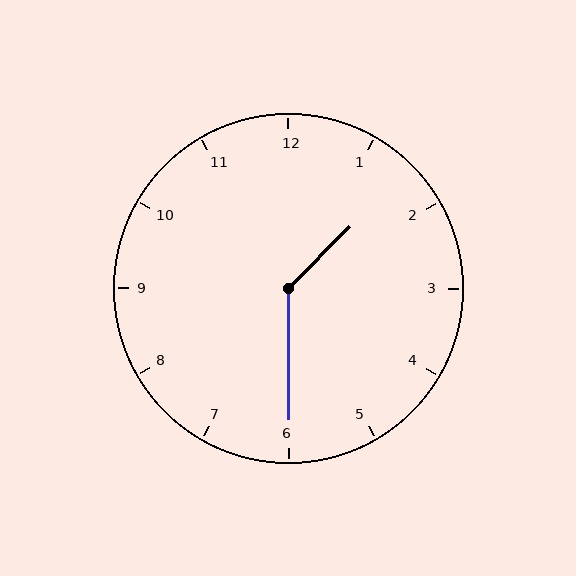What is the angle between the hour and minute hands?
Approximately 135 degrees.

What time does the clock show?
1:30.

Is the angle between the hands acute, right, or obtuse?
It is obtuse.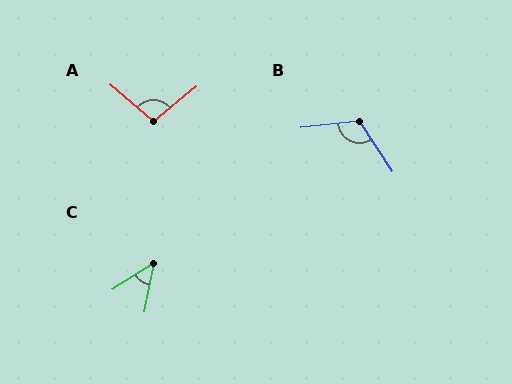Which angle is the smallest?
C, at approximately 46 degrees.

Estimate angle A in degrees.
Approximately 100 degrees.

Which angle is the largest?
B, at approximately 116 degrees.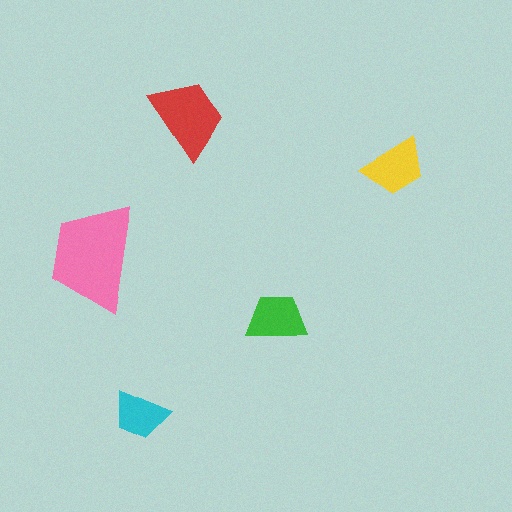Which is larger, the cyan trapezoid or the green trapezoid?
The green one.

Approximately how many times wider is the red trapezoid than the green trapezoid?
About 1.5 times wider.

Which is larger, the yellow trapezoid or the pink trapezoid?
The pink one.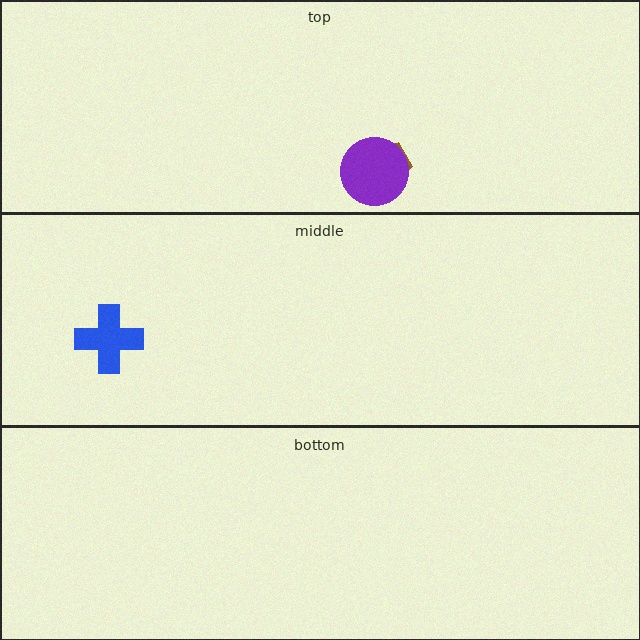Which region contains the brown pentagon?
The top region.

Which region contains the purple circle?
The top region.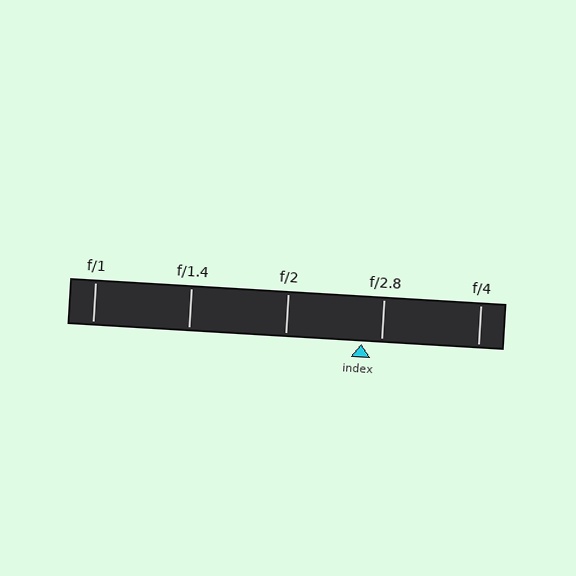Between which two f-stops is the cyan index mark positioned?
The index mark is between f/2 and f/2.8.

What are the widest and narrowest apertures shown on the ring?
The widest aperture shown is f/1 and the narrowest is f/4.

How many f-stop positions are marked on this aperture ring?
There are 5 f-stop positions marked.